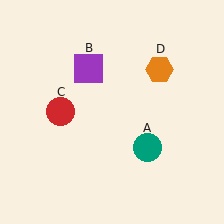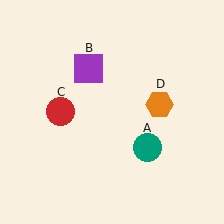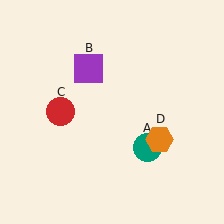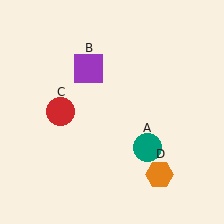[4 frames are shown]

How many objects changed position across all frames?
1 object changed position: orange hexagon (object D).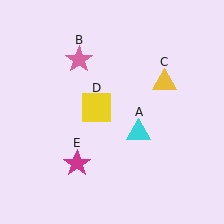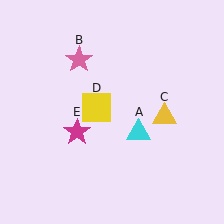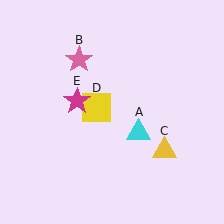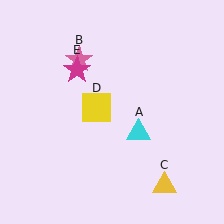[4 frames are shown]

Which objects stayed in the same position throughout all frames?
Cyan triangle (object A) and pink star (object B) and yellow square (object D) remained stationary.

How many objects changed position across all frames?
2 objects changed position: yellow triangle (object C), magenta star (object E).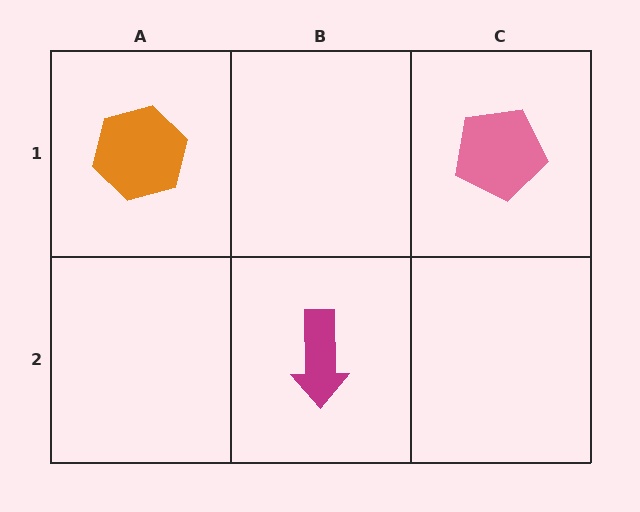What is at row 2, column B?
A magenta arrow.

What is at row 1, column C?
A pink pentagon.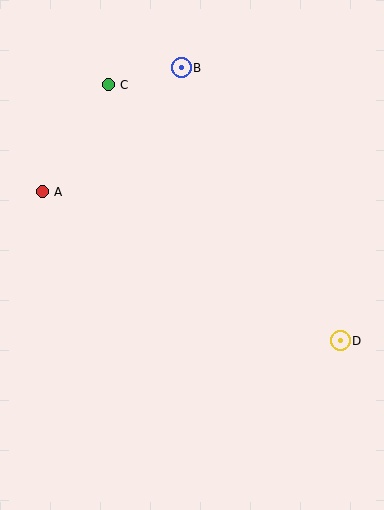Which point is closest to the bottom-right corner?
Point D is closest to the bottom-right corner.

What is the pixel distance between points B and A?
The distance between B and A is 186 pixels.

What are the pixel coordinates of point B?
Point B is at (181, 68).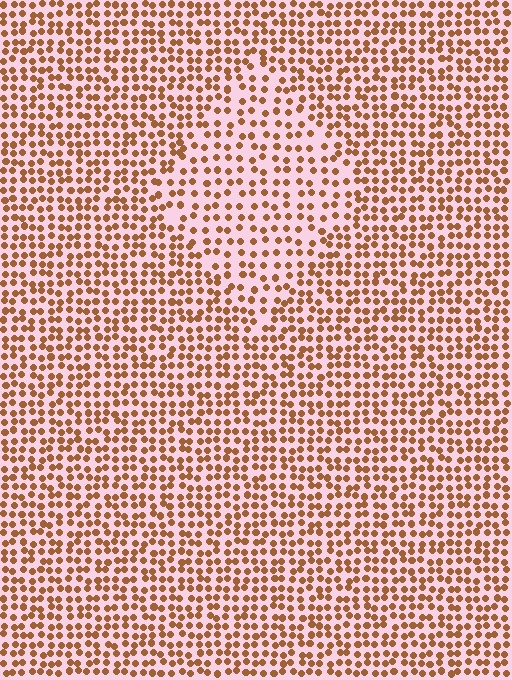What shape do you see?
I see a diamond.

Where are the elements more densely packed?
The elements are more densely packed outside the diamond boundary.